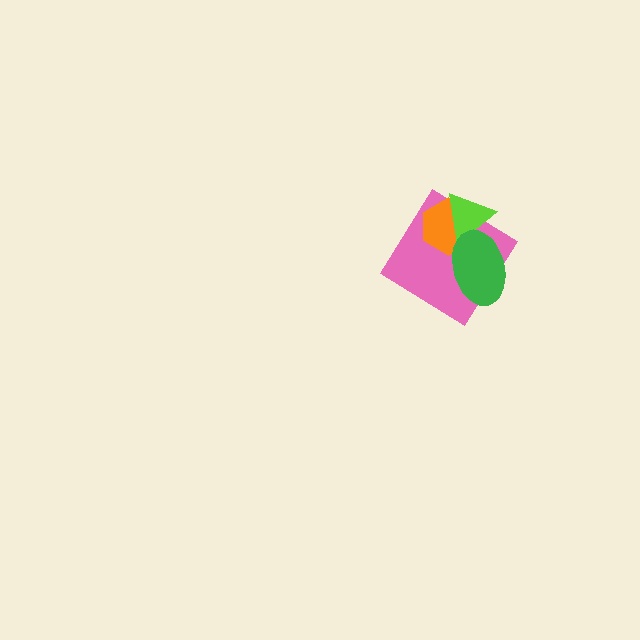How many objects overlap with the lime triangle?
3 objects overlap with the lime triangle.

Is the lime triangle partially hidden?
Yes, it is partially covered by another shape.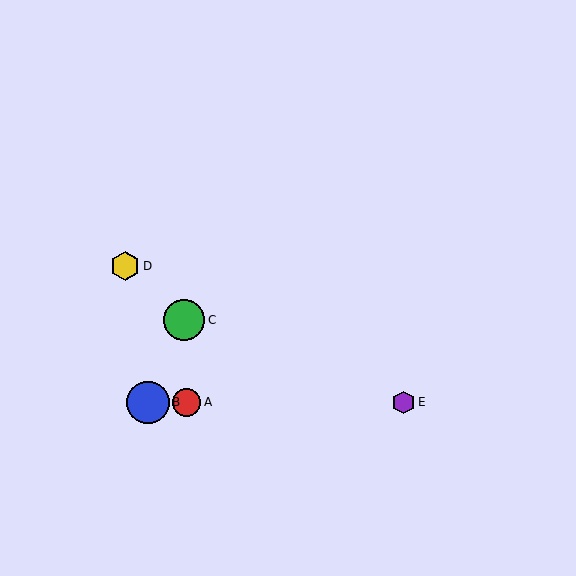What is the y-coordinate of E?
Object E is at y≈402.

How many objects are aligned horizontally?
3 objects (A, B, E) are aligned horizontally.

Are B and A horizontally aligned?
Yes, both are at y≈402.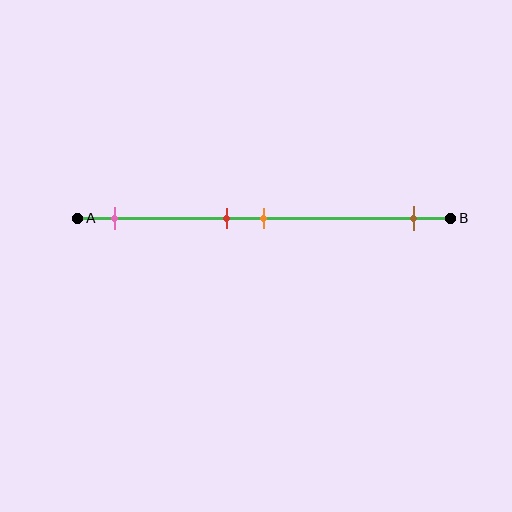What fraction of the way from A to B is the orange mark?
The orange mark is approximately 50% (0.5) of the way from A to B.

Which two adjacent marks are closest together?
The red and orange marks are the closest adjacent pair.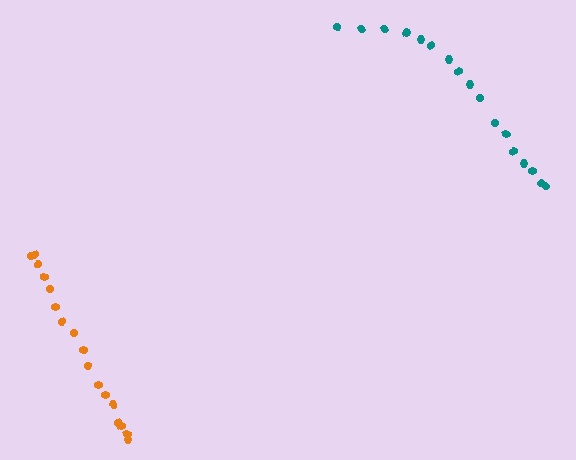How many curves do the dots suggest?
There are 2 distinct paths.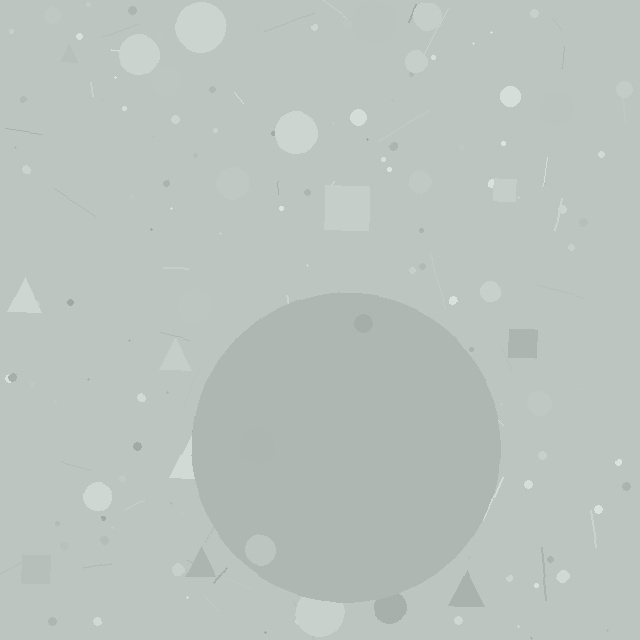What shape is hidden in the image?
A circle is hidden in the image.